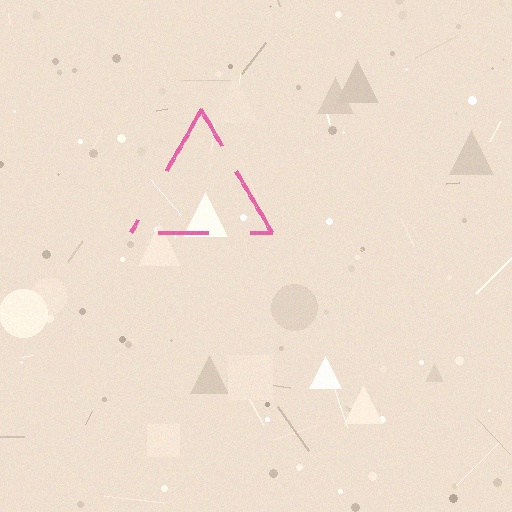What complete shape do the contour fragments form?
The contour fragments form a triangle.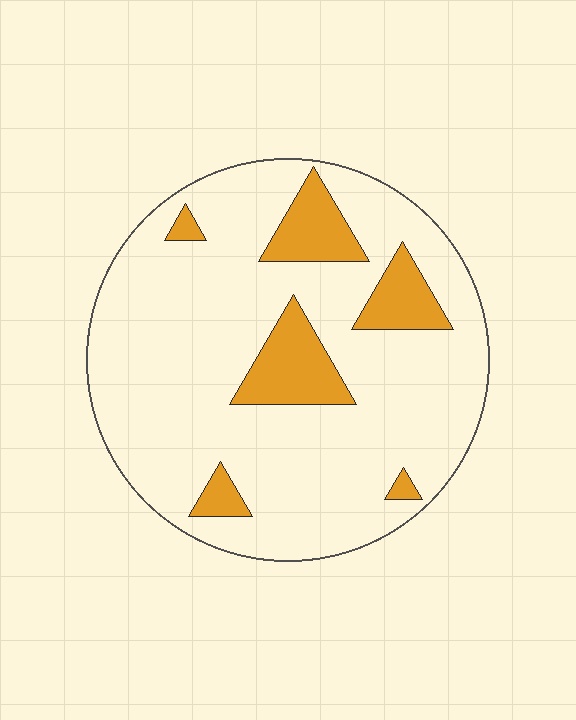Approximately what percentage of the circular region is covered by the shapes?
Approximately 15%.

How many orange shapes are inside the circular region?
6.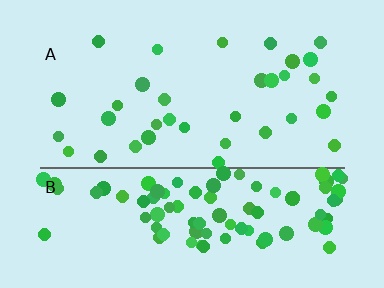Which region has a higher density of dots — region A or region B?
B (the bottom).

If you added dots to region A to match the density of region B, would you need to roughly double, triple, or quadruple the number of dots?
Approximately triple.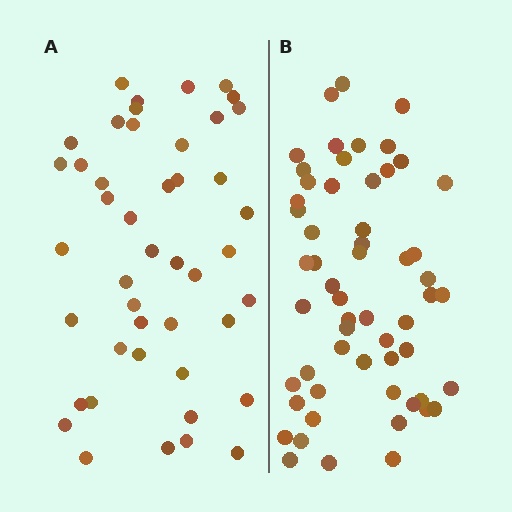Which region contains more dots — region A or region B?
Region B (the right region) has more dots.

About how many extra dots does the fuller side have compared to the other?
Region B has roughly 12 or so more dots than region A.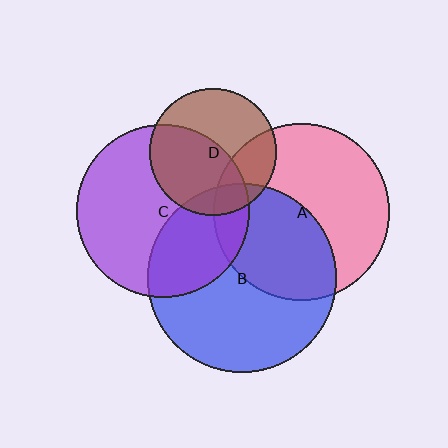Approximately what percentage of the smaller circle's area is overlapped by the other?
Approximately 35%.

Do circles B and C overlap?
Yes.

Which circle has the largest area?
Circle B (blue).